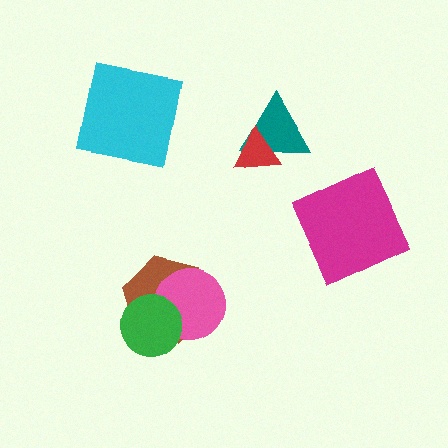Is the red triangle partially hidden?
No, no other shape covers it.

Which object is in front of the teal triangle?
The red triangle is in front of the teal triangle.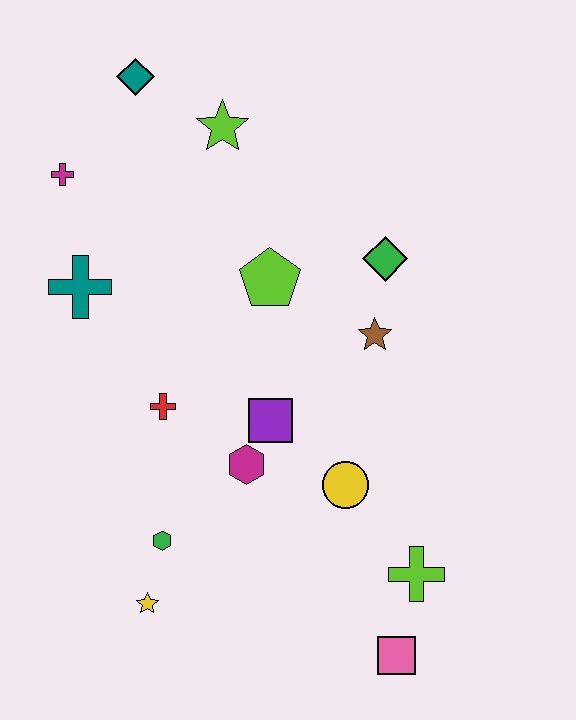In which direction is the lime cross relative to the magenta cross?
The lime cross is below the magenta cross.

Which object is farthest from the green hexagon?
The teal diamond is farthest from the green hexagon.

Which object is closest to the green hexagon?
The yellow star is closest to the green hexagon.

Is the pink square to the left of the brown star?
No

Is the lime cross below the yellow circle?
Yes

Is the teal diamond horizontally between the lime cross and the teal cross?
Yes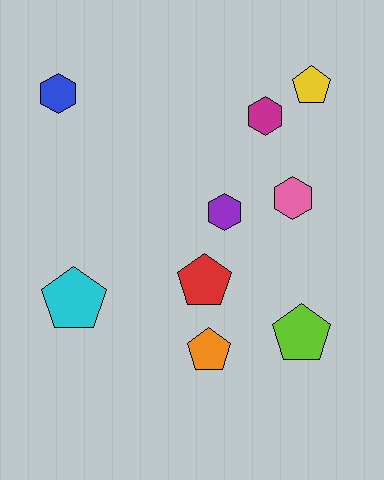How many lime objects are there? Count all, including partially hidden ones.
There is 1 lime object.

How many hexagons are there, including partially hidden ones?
There are 4 hexagons.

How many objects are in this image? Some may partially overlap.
There are 9 objects.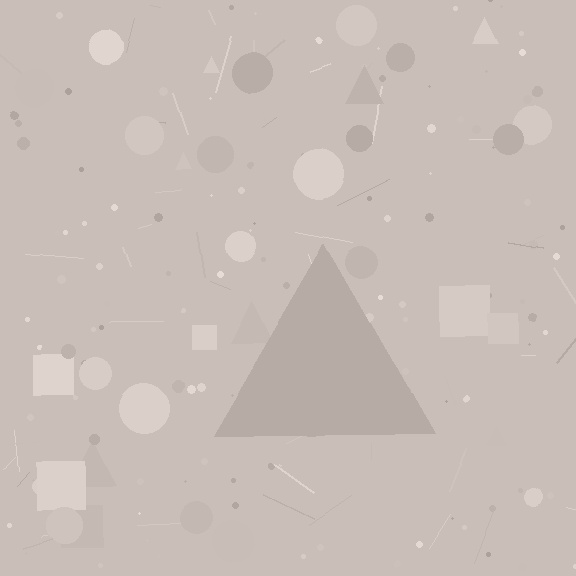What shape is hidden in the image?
A triangle is hidden in the image.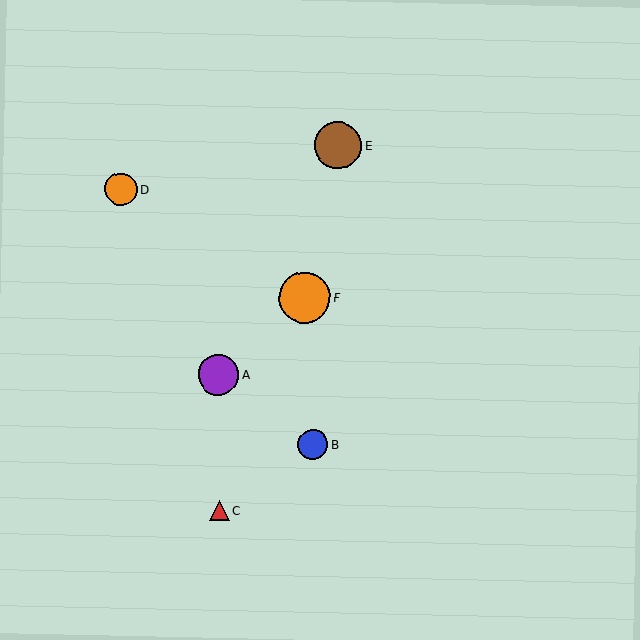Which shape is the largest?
The orange circle (labeled F) is the largest.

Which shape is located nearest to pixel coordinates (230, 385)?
The purple circle (labeled A) at (218, 375) is nearest to that location.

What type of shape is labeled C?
Shape C is a red triangle.